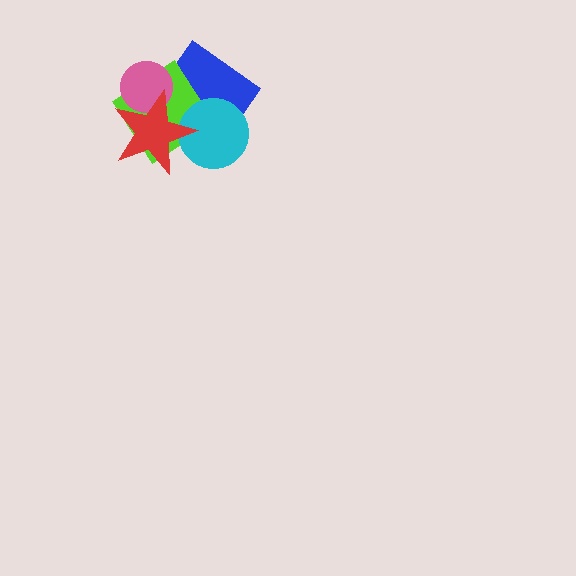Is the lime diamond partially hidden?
Yes, it is partially covered by another shape.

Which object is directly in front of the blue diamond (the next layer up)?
The lime diamond is directly in front of the blue diamond.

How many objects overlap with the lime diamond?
4 objects overlap with the lime diamond.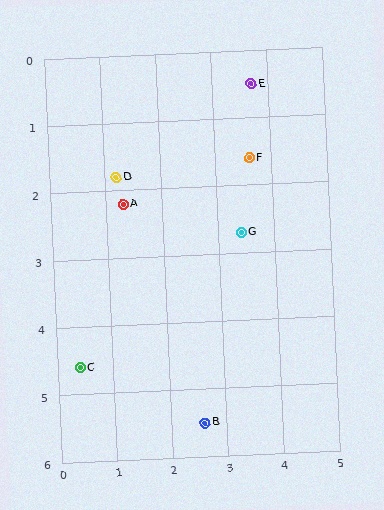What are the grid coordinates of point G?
Point G is at approximately (3.4, 2.7).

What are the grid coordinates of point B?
Point B is at approximately (2.6, 5.5).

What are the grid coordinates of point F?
Point F is at approximately (3.6, 1.6).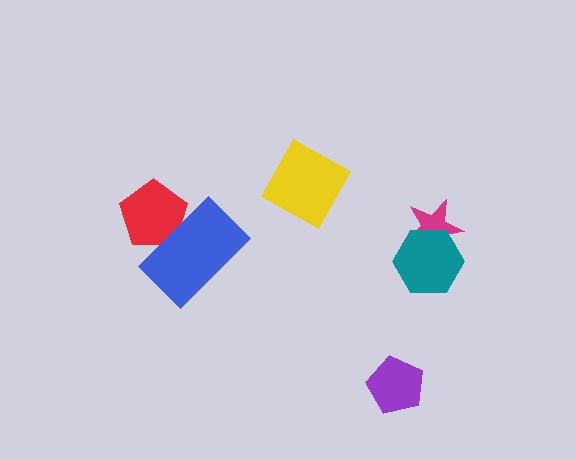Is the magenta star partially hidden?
Yes, it is partially covered by another shape.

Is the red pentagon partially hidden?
Yes, it is partially covered by another shape.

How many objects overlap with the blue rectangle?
1 object overlaps with the blue rectangle.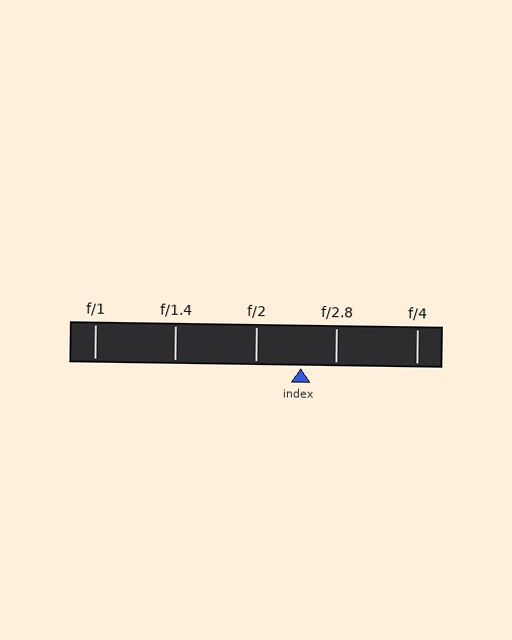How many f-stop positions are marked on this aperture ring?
There are 5 f-stop positions marked.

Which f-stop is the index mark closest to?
The index mark is closest to f/2.8.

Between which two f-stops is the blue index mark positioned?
The index mark is between f/2 and f/2.8.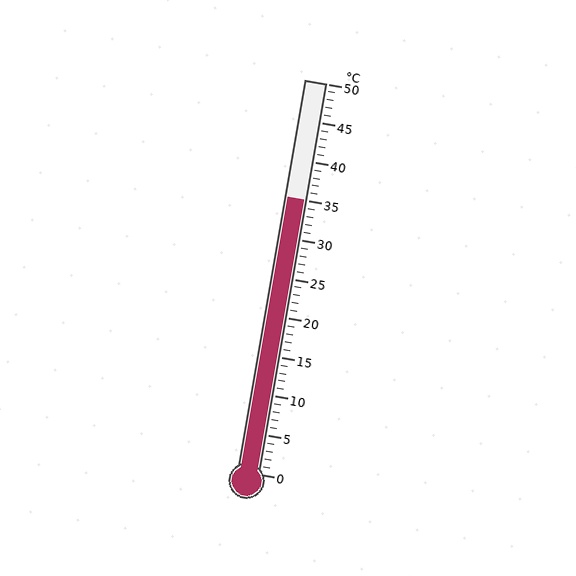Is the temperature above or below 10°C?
The temperature is above 10°C.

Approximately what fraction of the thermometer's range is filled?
The thermometer is filled to approximately 70% of its range.